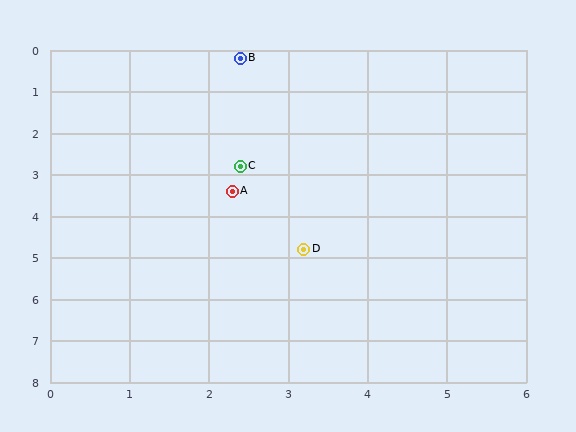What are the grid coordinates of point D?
Point D is at approximately (3.2, 4.8).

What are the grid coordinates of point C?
Point C is at approximately (2.4, 2.8).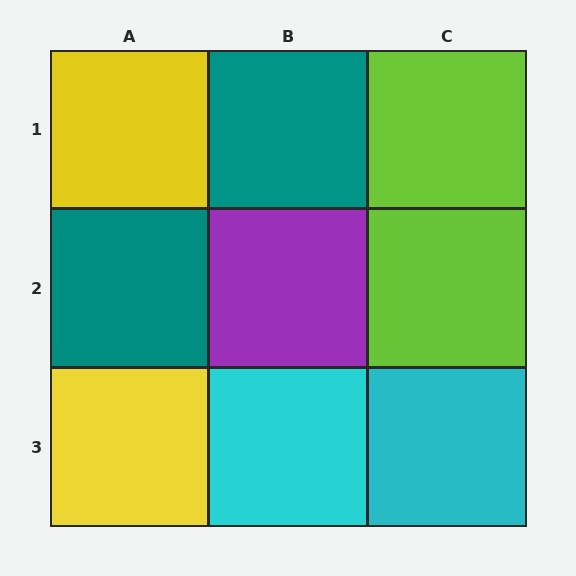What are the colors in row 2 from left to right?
Teal, purple, lime.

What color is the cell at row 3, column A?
Yellow.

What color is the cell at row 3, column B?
Cyan.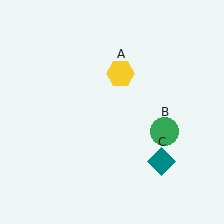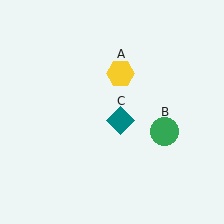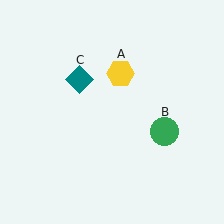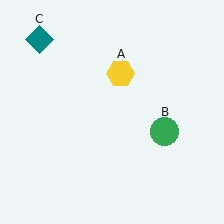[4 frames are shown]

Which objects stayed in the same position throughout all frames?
Yellow hexagon (object A) and green circle (object B) remained stationary.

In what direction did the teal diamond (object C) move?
The teal diamond (object C) moved up and to the left.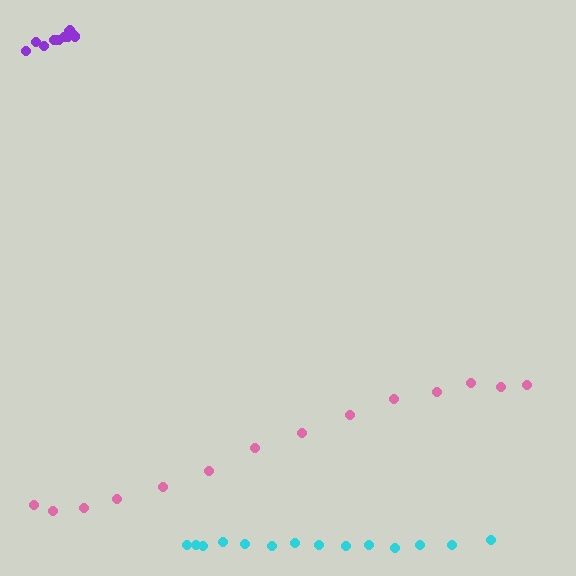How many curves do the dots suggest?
There are 3 distinct paths.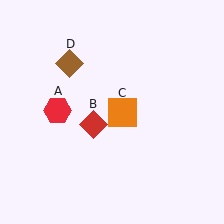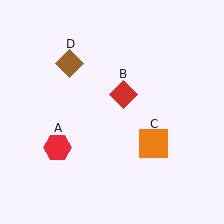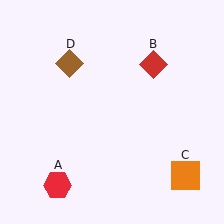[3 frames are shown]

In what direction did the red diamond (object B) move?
The red diamond (object B) moved up and to the right.